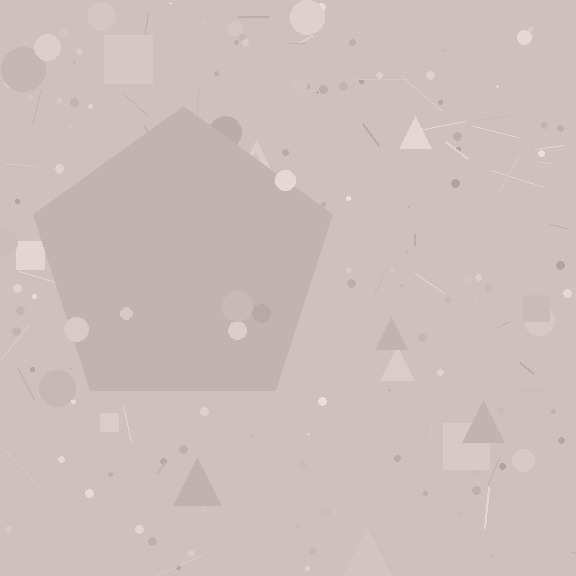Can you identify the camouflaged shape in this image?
The camouflaged shape is a pentagon.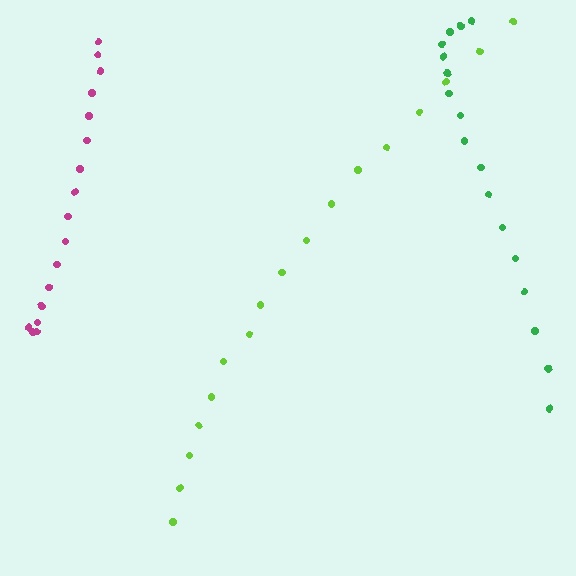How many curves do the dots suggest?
There are 3 distinct paths.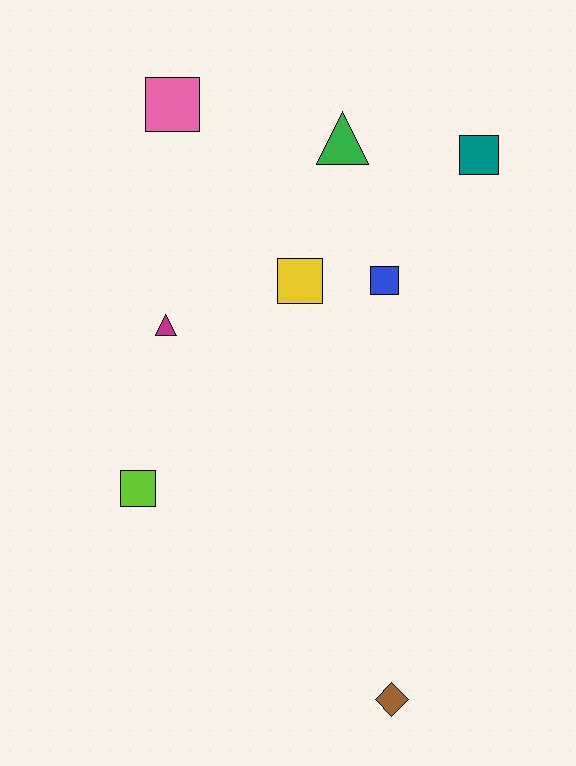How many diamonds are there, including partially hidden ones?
There is 1 diamond.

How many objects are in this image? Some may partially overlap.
There are 8 objects.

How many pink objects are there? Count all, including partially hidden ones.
There is 1 pink object.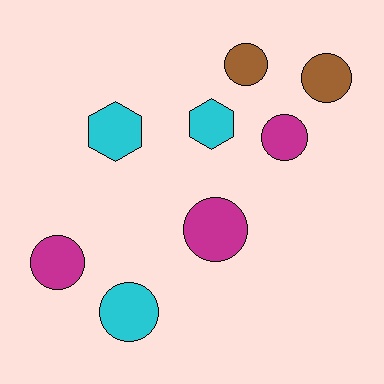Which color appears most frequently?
Cyan, with 3 objects.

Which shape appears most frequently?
Circle, with 6 objects.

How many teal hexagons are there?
There are no teal hexagons.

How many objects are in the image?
There are 8 objects.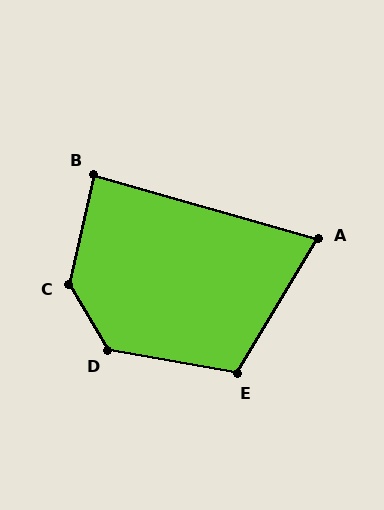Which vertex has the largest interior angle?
C, at approximately 136 degrees.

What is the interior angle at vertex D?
Approximately 131 degrees (obtuse).